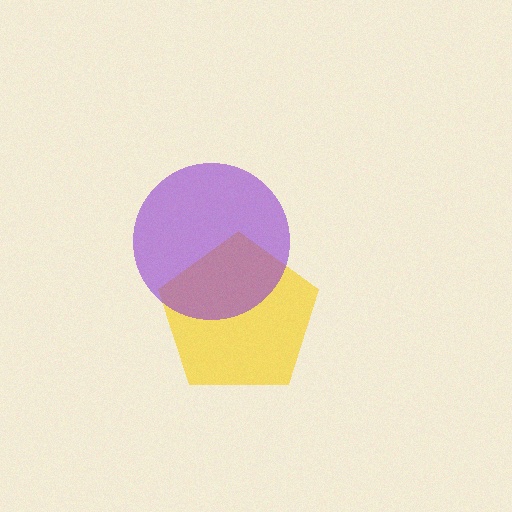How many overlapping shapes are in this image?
There are 2 overlapping shapes in the image.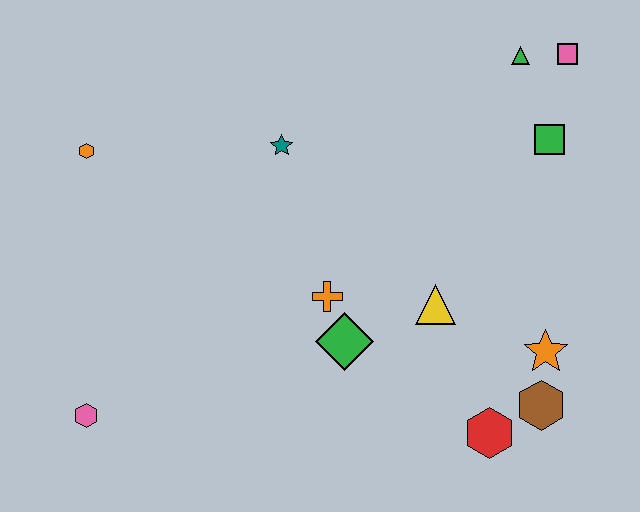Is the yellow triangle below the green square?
Yes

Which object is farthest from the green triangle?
The pink hexagon is farthest from the green triangle.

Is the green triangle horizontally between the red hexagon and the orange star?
Yes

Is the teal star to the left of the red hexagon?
Yes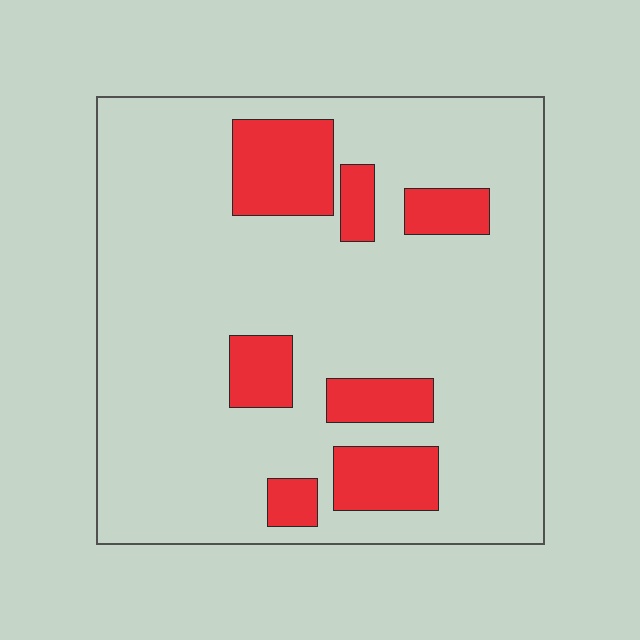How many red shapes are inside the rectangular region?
7.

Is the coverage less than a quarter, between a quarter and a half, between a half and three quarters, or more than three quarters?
Less than a quarter.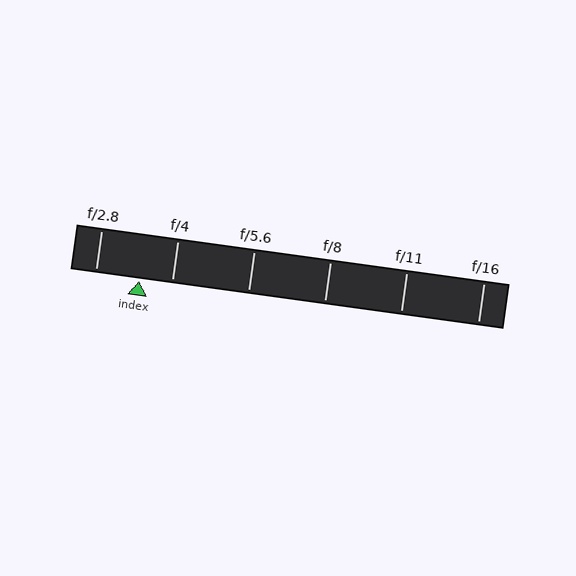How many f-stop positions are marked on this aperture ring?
There are 6 f-stop positions marked.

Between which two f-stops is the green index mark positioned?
The index mark is between f/2.8 and f/4.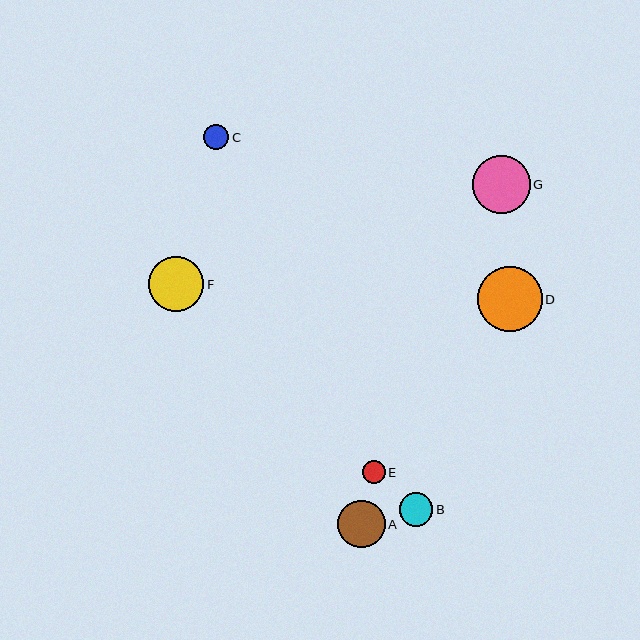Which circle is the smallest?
Circle E is the smallest with a size of approximately 23 pixels.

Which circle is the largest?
Circle D is the largest with a size of approximately 65 pixels.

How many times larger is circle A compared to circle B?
Circle A is approximately 1.4 times the size of circle B.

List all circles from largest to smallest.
From largest to smallest: D, G, F, A, B, C, E.